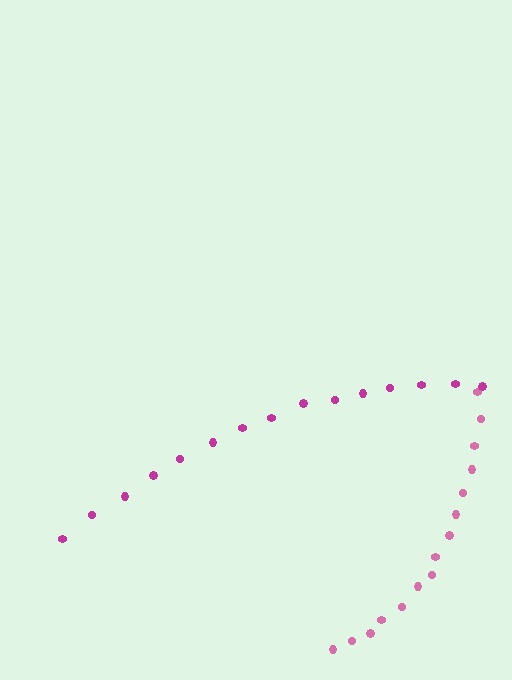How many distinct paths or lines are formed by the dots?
There are 2 distinct paths.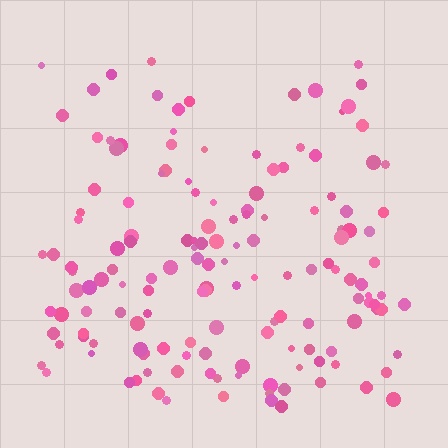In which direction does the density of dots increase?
From top to bottom, with the bottom side densest.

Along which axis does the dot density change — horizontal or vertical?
Vertical.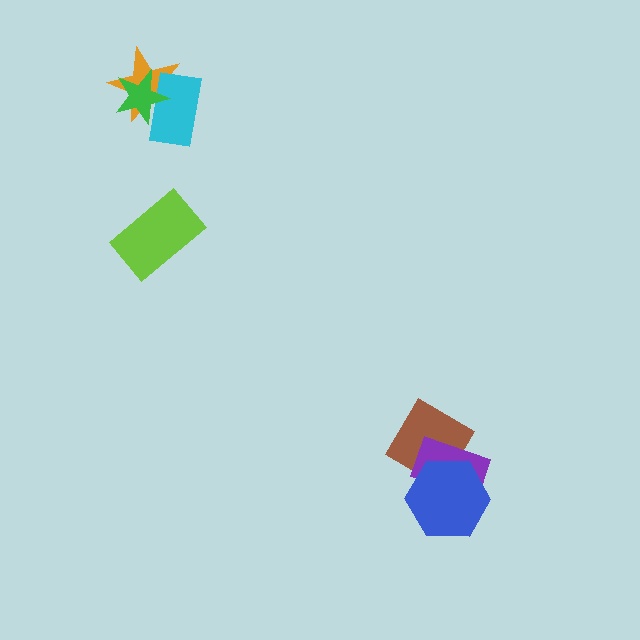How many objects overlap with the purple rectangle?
2 objects overlap with the purple rectangle.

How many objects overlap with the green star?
2 objects overlap with the green star.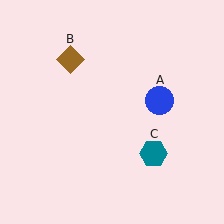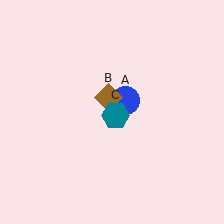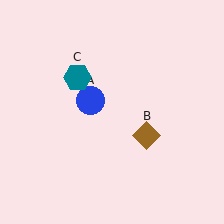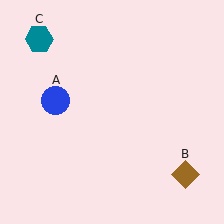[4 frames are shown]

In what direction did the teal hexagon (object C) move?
The teal hexagon (object C) moved up and to the left.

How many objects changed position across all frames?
3 objects changed position: blue circle (object A), brown diamond (object B), teal hexagon (object C).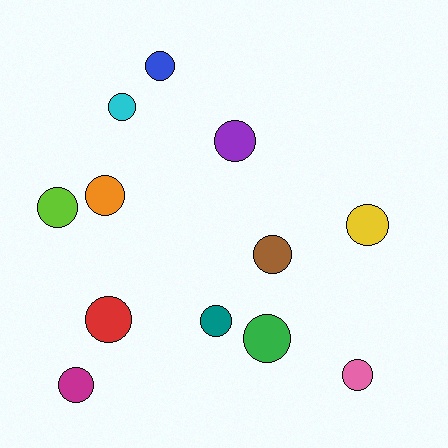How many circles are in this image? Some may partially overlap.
There are 12 circles.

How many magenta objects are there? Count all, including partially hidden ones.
There is 1 magenta object.